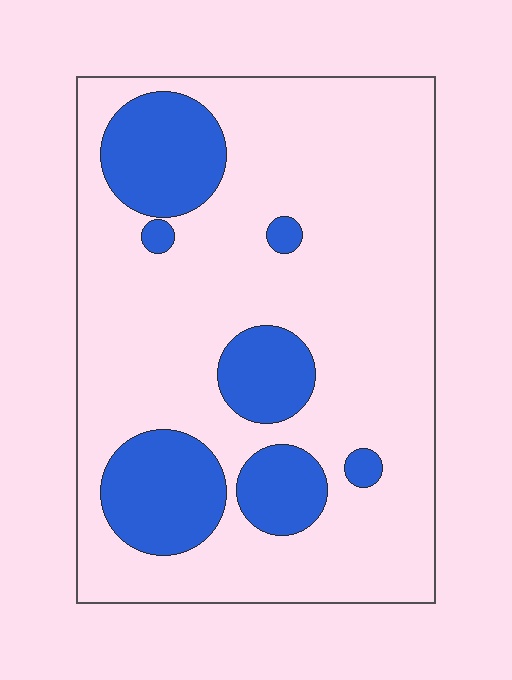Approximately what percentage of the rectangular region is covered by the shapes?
Approximately 25%.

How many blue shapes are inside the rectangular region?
7.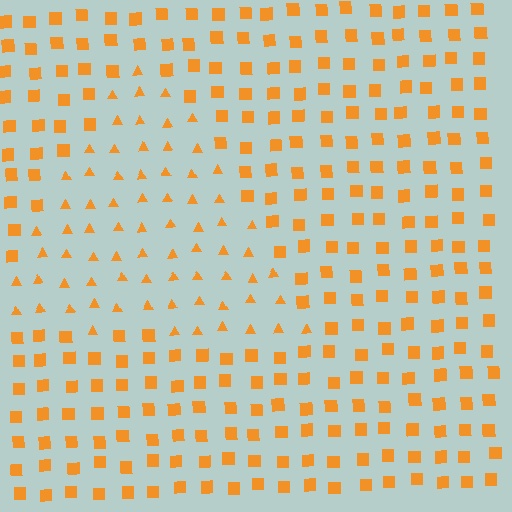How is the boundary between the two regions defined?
The boundary is defined by a change in element shape: triangles inside vs. squares outside. All elements share the same color and spacing.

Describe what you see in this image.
The image is filled with small orange elements arranged in a uniform grid. A triangle-shaped region contains triangles, while the surrounding area contains squares. The boundary is defined purely by the change in element shape.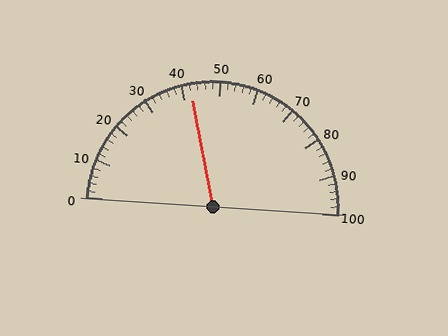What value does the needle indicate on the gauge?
The needle indicates approximately 42.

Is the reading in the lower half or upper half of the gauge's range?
The reading is in the lower half of the range (0 to 100).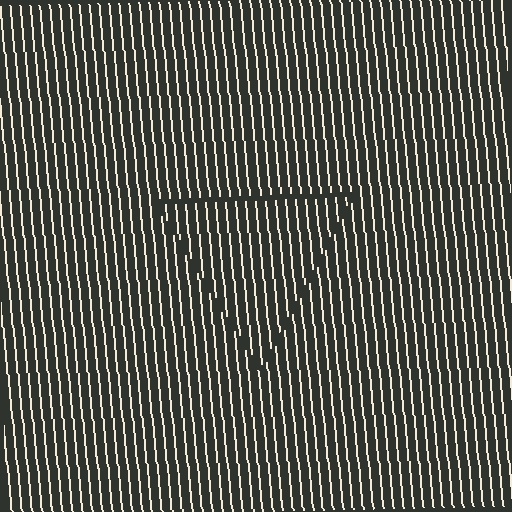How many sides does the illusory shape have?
3 sides — the line-ends trace a triangle.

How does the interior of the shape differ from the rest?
The interior of the shape contains the same grating, shifted by half a period — the contour is defined by the phase discontinuity where line-ends from the inner and outer gratings abut.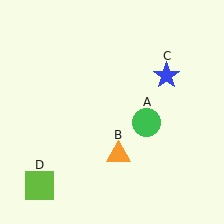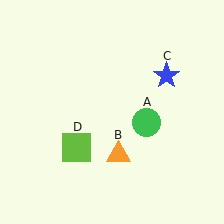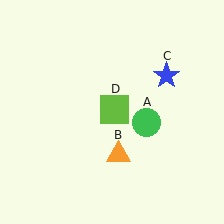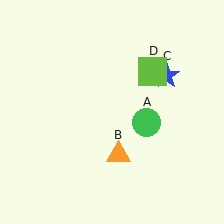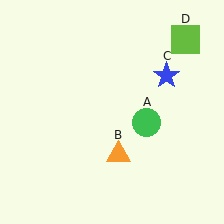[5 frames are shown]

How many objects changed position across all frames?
1 object changed position: lime square (object D).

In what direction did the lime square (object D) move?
The lime square (object D) moved up and to the right.